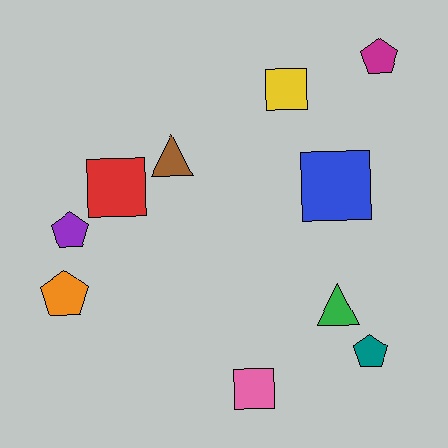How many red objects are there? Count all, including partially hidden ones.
There is 1 red object.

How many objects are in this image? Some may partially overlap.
There are 10 objects.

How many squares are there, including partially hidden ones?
There are 4 squares.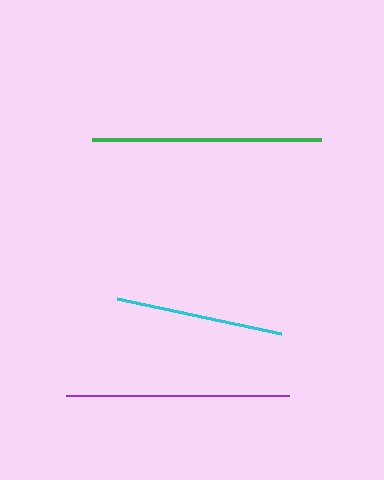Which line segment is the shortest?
The cyan line is the shortest at approximately 168 pixels.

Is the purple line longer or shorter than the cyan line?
The purple line is longer than the cyan line.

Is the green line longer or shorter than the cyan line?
The green line is longer than the cyan line.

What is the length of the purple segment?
The purple segment is approximately 224 pixels long.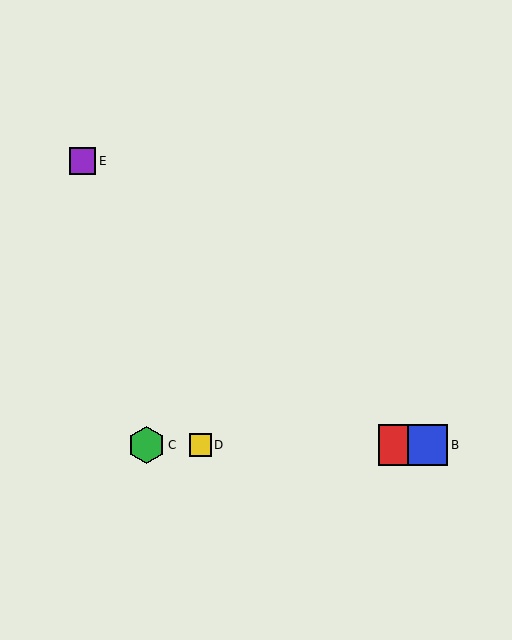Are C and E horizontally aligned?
No, C is at y≈445 and E is at y≈161.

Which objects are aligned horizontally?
Objects A, B, C, D are aligned horizontally.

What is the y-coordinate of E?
Object E is at y≈161.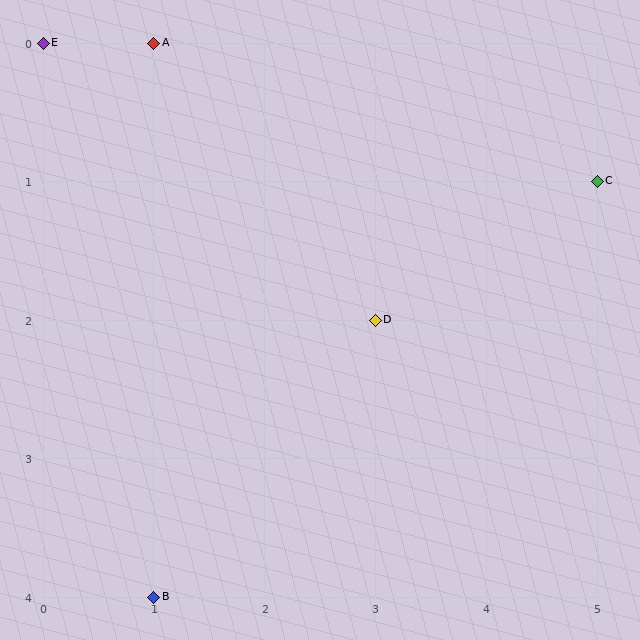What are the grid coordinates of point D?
Point D is at grid coordinates (3, 2).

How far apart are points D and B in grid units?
Points D and B are 2 columns and 2 rows apart (about 2.8 grid units diagonally).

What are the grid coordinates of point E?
Point E is at grid coordinates (0, 0).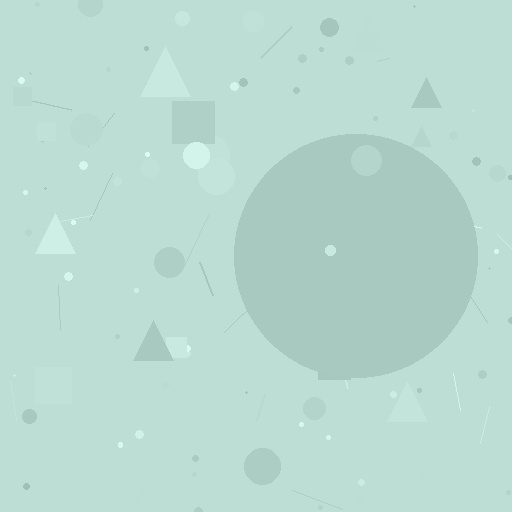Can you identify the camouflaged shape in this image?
The camouflaged shape is a circle.